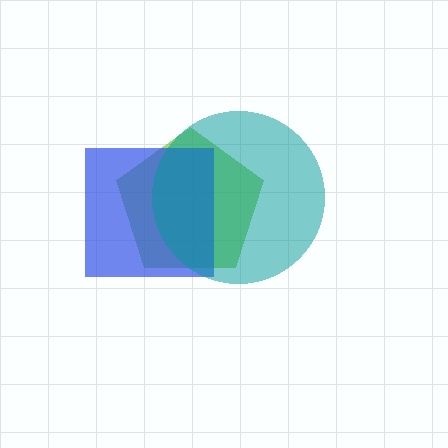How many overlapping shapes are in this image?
There are 3 overlapping shapes in the image.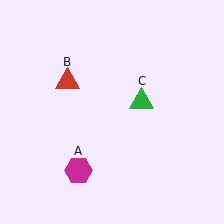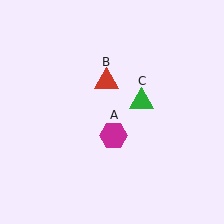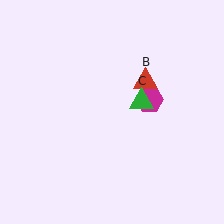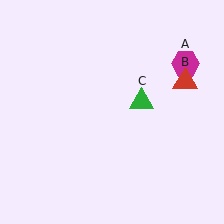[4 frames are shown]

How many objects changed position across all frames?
2 objects changed position: magenta hexagon (object A), red triangle (object B).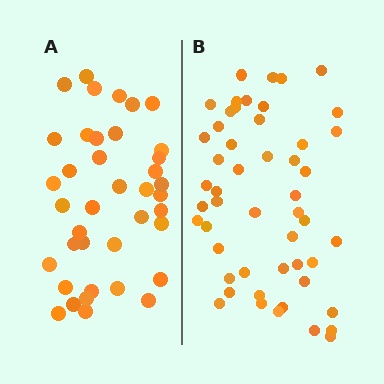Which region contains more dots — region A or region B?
Region B (the right region) has more dots.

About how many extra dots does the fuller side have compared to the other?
Region B has roughly 12 or so more dots than region A.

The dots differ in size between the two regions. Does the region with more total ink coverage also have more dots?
No. Region A has more total ink coverage because its dots are larger, but region B actually contains more individual dots. Total area can be misleading — the number of items is what matters here.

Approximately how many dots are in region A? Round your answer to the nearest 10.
About 40 dots. (The exact count is 39, which rounds to 40.)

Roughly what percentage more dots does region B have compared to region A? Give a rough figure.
About 30% more.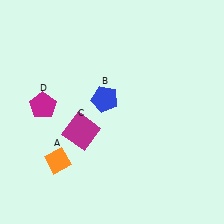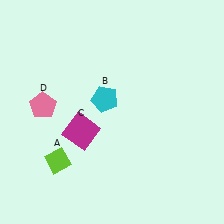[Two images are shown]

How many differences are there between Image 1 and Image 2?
There are 3 differences between the two images.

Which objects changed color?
A changed from orange to lime. B changed from blue to cyan. D changed from magenta to pink.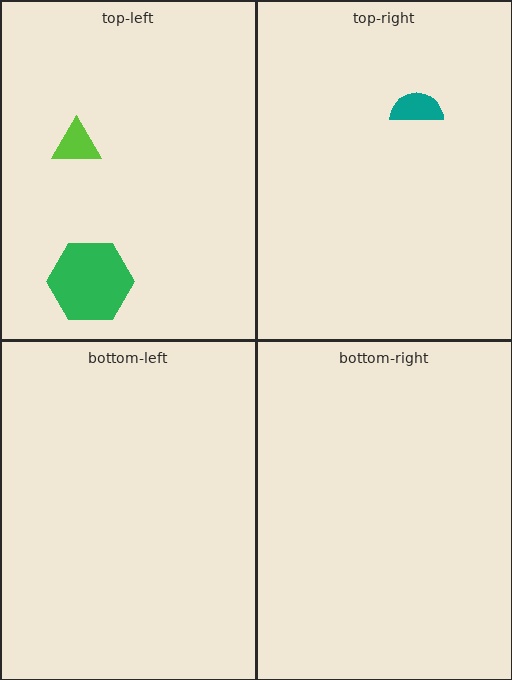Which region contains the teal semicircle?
The top-right region.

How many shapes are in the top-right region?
1.